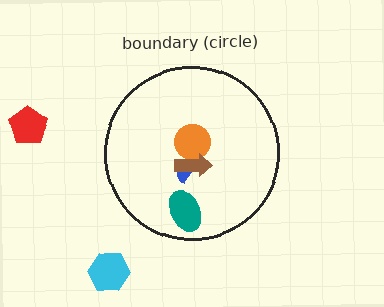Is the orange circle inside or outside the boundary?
Inside.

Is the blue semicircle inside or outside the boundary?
Inside.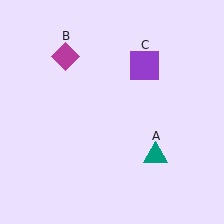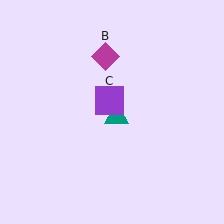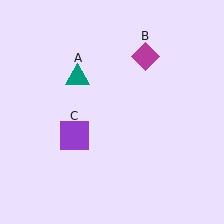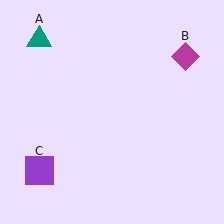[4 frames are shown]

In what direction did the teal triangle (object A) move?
The teal triangle (object A) moved up and to the left.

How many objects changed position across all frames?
3 objects changed position: teal triangle (object A), magenta diamond (object B), purple square (object C).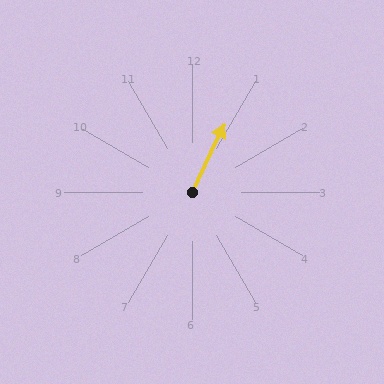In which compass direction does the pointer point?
Northeast.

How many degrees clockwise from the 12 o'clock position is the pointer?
Approximately 26 degrees.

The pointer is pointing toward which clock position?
Roughly 1 o'clock.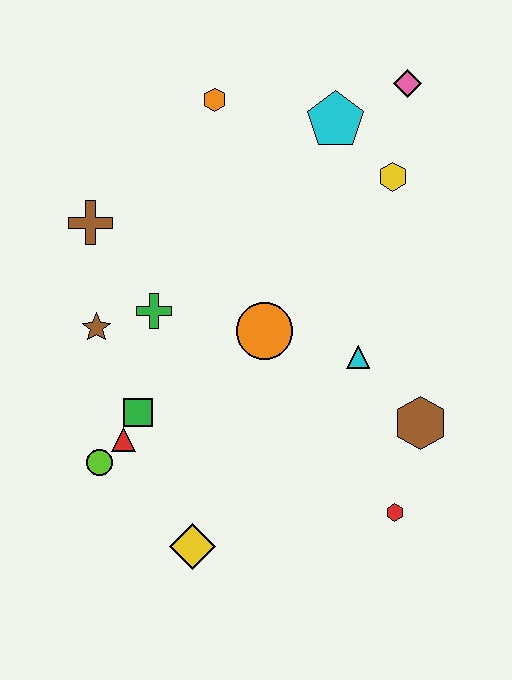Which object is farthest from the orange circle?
The pink diamond is farthest from the orange circle.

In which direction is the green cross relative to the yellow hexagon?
The green cross is to the left of the yellow hexagon.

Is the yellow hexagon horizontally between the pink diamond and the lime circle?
Yes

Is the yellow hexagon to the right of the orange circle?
Yes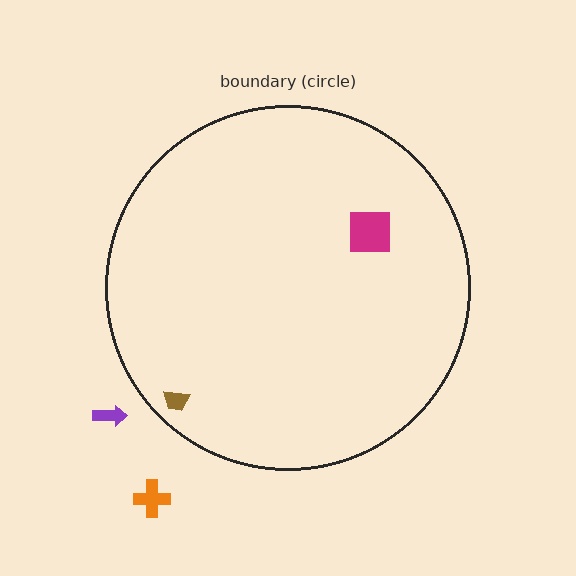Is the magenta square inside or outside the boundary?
Inside.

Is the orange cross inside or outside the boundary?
Outside.